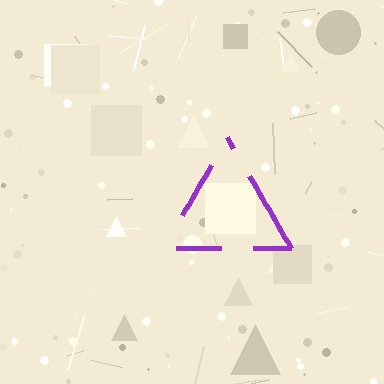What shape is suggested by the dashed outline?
The dashed outline suggests a triangle.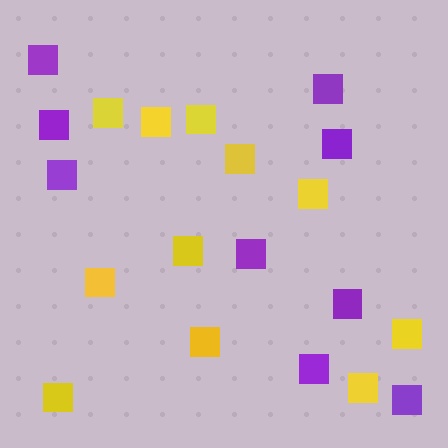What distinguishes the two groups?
There are 2 groups: one group of yellow squares (11) and one group of purple squares (9).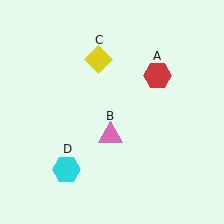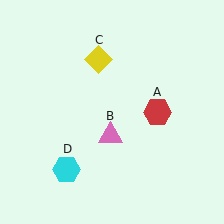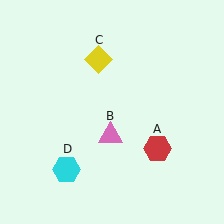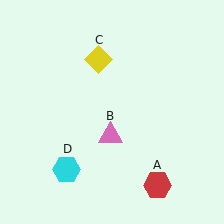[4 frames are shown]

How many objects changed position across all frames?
1 object changed position: red hexagon (object A).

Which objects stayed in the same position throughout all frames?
Pink triangle (object B) and yellow diamond (object C) and cyan hexagon (object D) remained stationary.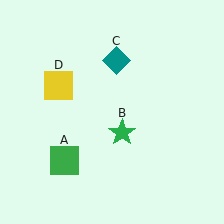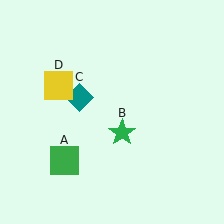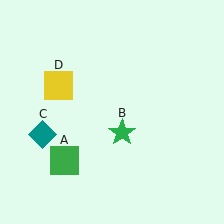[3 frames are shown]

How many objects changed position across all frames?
1 object changed position: teal diamond (object C).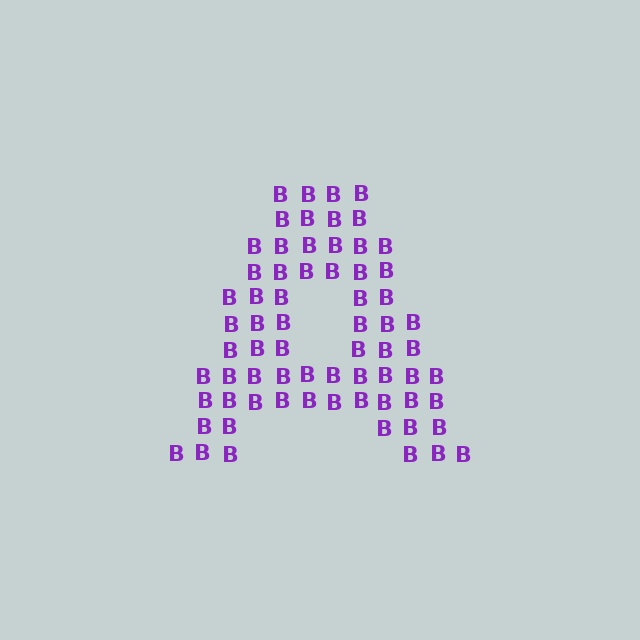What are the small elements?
The small elements are letter B's.